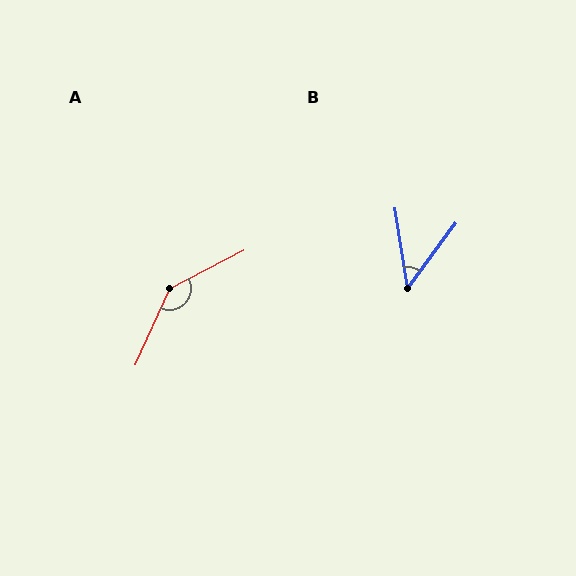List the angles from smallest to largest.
B (45°), A (142°).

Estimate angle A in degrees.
Approximately 142 degrees.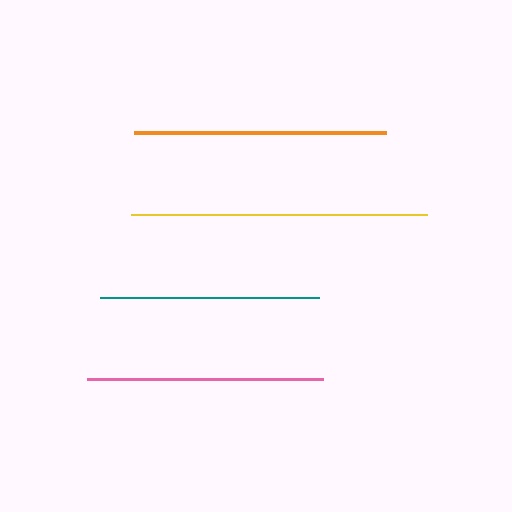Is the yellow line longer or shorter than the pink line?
The yellow line is longer than the pink line.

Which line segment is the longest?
The yellow line is the longest at approximately 296 pixels.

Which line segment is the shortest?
The teal line is the shortest at approximately 219 pixels.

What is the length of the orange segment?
The orange segment is approximately 252 pixels long.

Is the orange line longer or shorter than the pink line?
The orange line is longer than the pink line.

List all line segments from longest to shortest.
From longest to shortest: yellow, orange, pink, teal.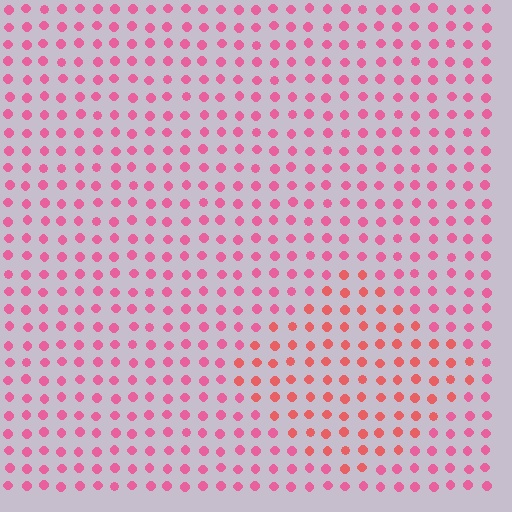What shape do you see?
I see a diamond.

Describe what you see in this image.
The image is filled with small pink elements in a uniform arrangement. A diamond-shaped region is visible where the elements are tinted to a slightly different hue, forming a subtle color boundary.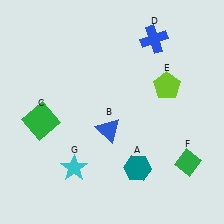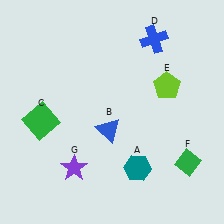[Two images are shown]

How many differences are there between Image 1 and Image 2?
There is 1 difference between the two images.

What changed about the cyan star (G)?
In Image 1, G is cyan. In Image 2, it changed to purple.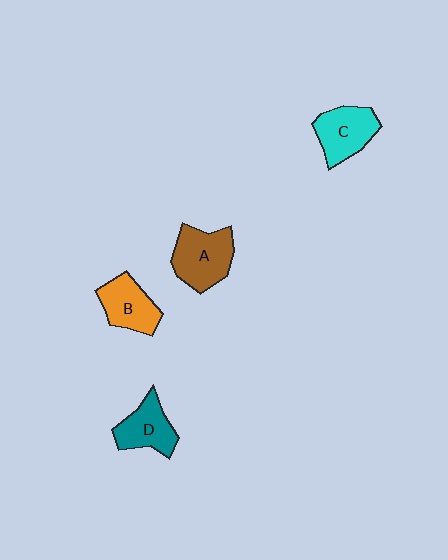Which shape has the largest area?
Shape A (brown).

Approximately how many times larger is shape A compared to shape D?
Approximately 1.3 times.